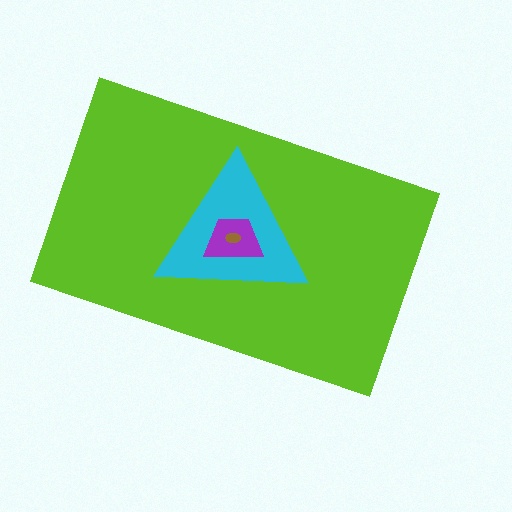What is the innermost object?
The brown ellipse.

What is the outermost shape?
The lime rectangle.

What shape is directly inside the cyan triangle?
The purple trapezoid.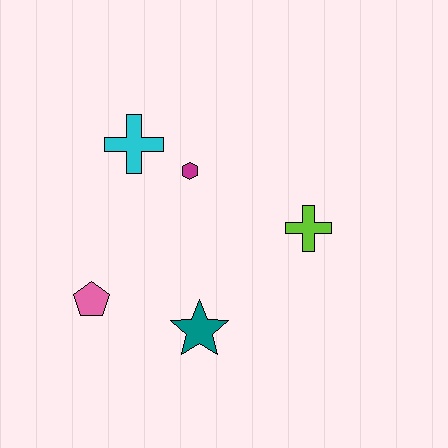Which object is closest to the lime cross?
The magenta hexagon is closest to the lime cross.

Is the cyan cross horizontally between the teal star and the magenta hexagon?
No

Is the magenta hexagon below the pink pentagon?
No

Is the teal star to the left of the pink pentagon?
No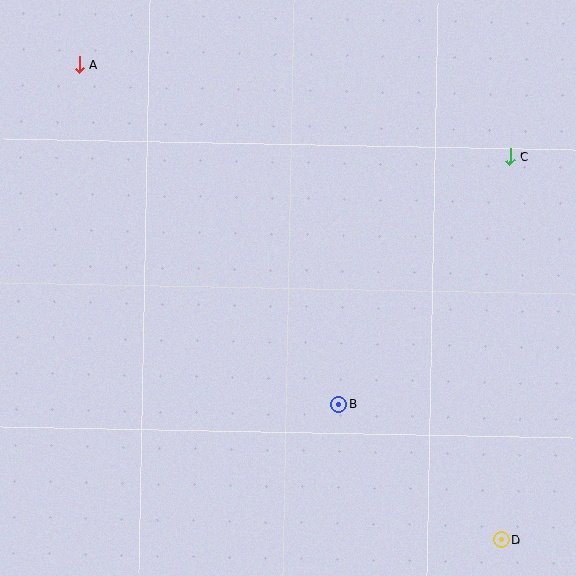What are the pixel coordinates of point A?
Point A is at (80, 65).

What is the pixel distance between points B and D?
The distance between B and D is 212 pixels.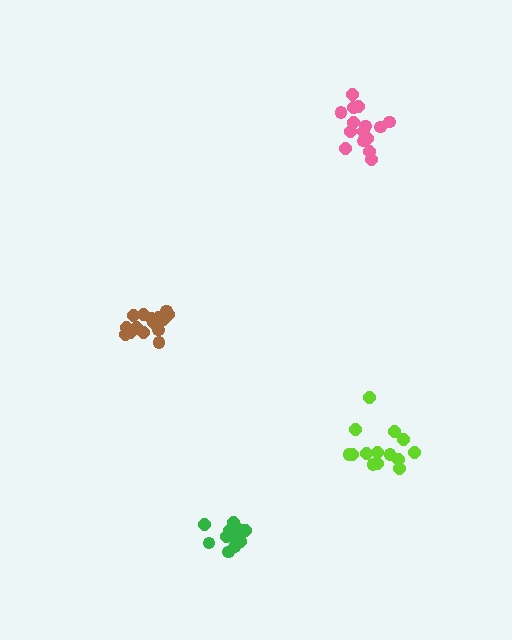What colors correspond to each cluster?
The clusters are colored: brown, lime, green, pink.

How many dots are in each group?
Group 1: 15 dots, Group 2: 14 dots, Group 3: 13 dots, Group 4: 15 dots (57 total).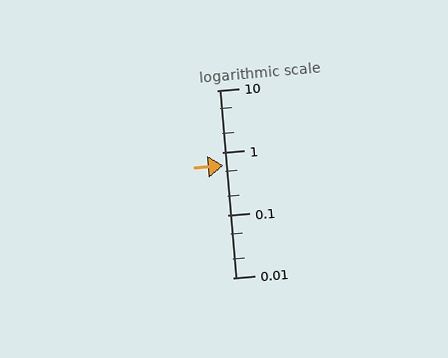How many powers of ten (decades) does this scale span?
The scale spans 3 decades, from 0.01 to 10.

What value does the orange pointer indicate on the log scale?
The pointer indicates approximately 0.62.